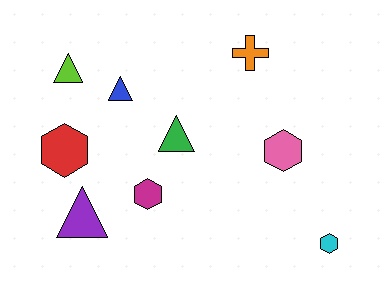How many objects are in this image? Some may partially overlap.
There are 9 objects.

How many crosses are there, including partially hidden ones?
There is 1 cross.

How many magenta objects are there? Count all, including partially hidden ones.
There is 1 magenta object.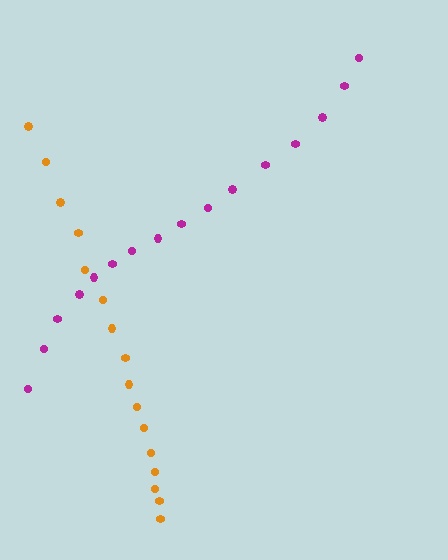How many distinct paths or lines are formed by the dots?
There are 2 distinct paths.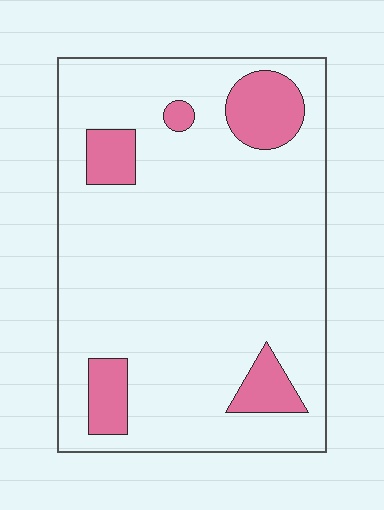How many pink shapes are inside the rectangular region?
5.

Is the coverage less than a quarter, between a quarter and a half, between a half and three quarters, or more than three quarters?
Less than a quarter.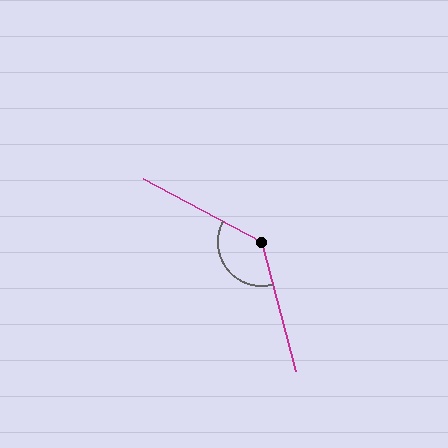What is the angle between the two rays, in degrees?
Approximately 133 degrees.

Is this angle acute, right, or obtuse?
It is obtuse.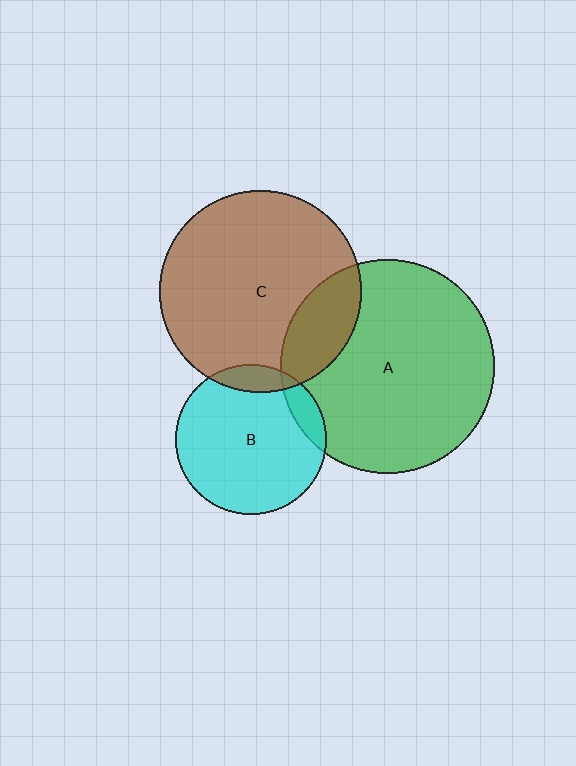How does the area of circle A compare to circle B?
Approximately 2.0 times.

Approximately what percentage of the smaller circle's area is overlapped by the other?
Approximately 20%.